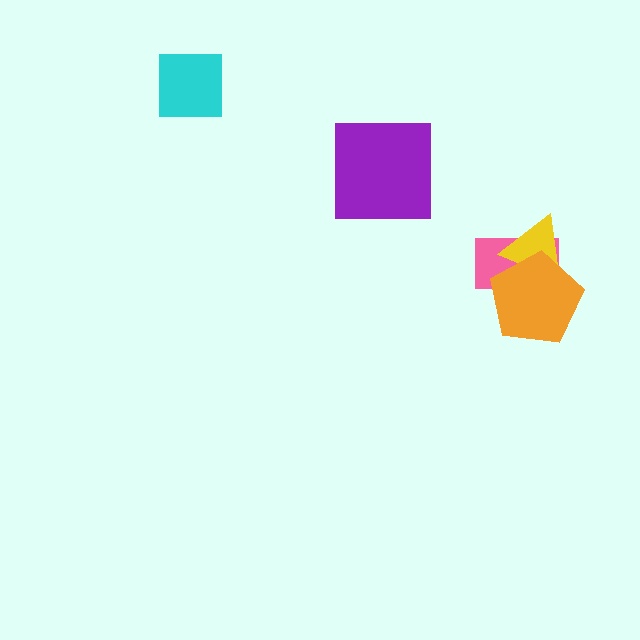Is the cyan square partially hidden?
No, no other shape covers it.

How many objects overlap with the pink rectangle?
2 objects overlap with the pink rectangle.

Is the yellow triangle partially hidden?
Yes, it is partially covered by another shape.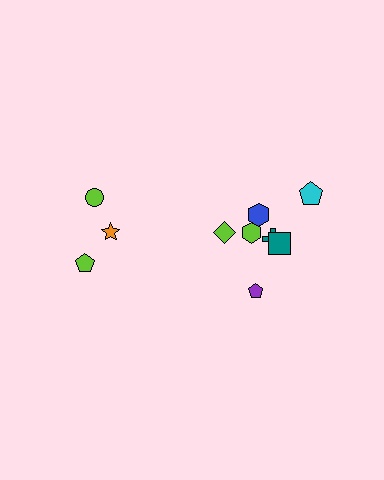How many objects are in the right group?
There are 7 objects.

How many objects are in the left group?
There are 3 objects.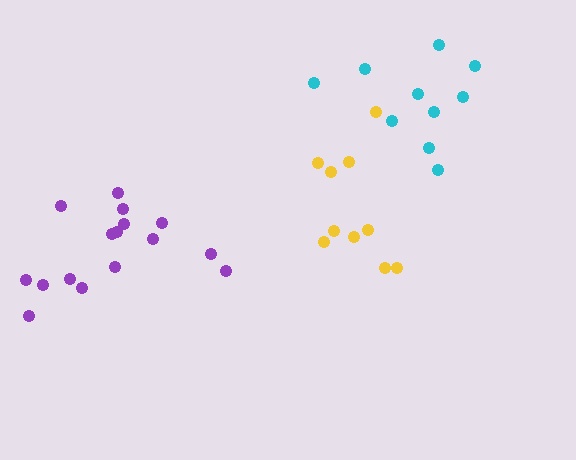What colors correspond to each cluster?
The clusters are colored: yellow, cyan, purple.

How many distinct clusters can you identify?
There are 3 distinct clusters.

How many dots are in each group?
Group 1: 10 dots, Group 2: 10 dots, Group 3: 16 dots (36 total).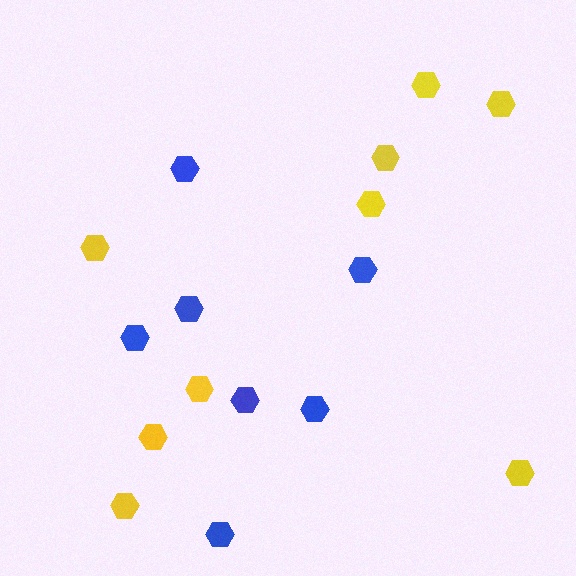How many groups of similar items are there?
There are 2 groups: one group of blue hexagons (7) and one group of yellow hexagons (9).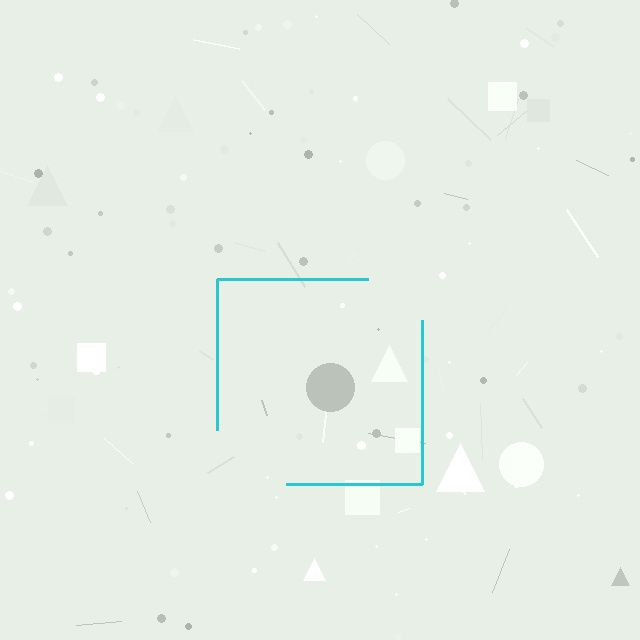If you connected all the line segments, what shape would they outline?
They would outline a square.